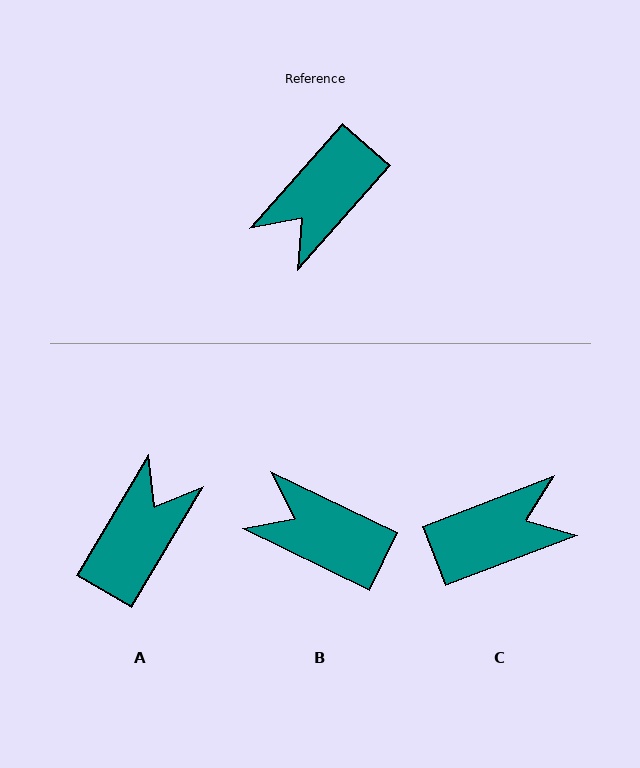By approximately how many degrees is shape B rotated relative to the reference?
Approximately 74 degrees clockwise.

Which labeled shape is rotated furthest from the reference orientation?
A, about 169 degrees away.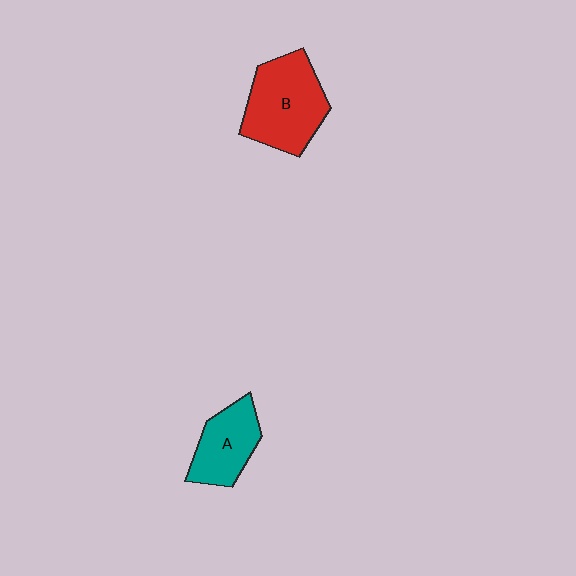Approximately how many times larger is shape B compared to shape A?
Approximately 1.5 times.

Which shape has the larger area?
Shape B (red).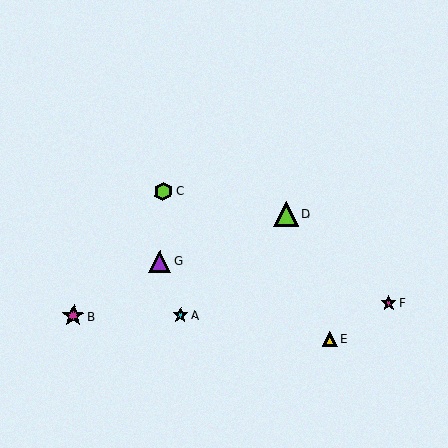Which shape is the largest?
The lime triangle (labeled D) is the largest.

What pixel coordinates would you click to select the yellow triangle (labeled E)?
Click at (330, 339) to select the yellow triangle E.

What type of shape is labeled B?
Shape B is a magenta star.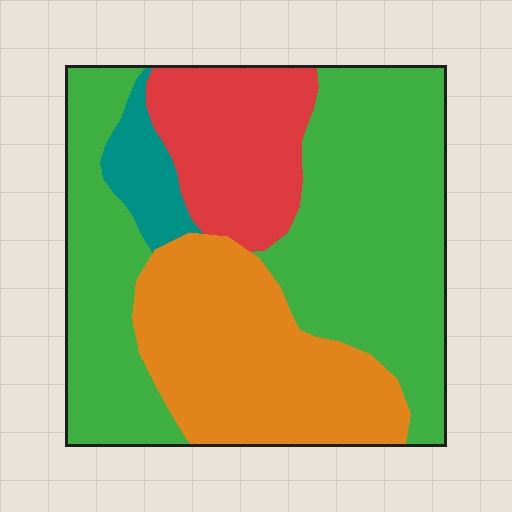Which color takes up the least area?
Teal, at roughly 5%.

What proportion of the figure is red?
Red takes up less than a sixth of the figure.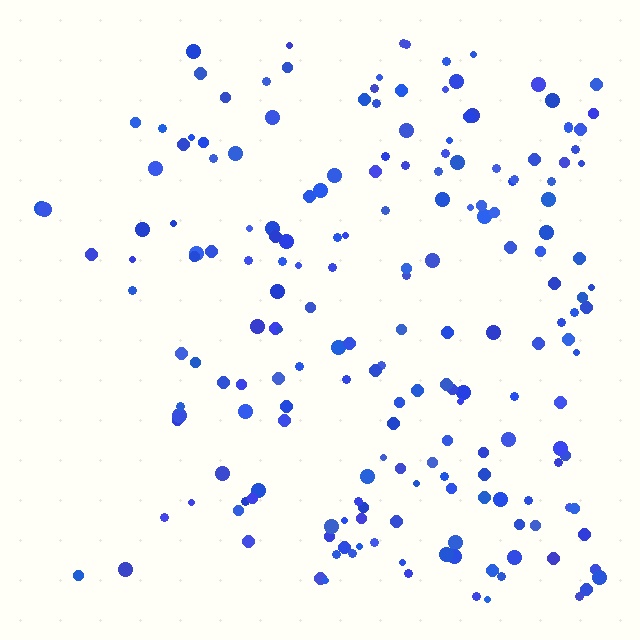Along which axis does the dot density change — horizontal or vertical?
Horizontal.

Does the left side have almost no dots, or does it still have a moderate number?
Still a moderate number, just noticeably fewer than the right.